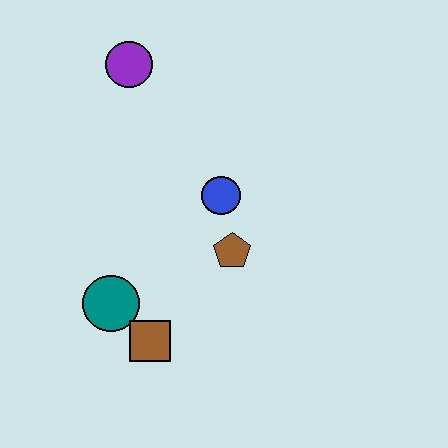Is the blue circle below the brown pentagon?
No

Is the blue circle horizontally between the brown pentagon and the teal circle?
Yes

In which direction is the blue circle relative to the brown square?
The blue circle is above the brown square.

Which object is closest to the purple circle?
The blue circle is closest to the purple circle.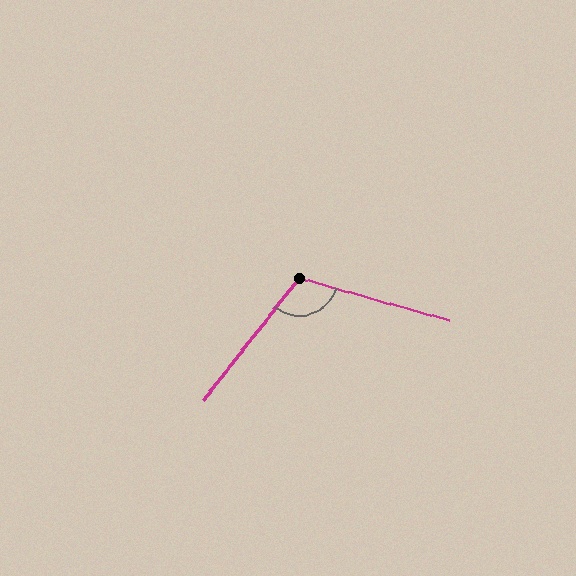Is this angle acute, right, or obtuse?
It is obtuse.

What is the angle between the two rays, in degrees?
Approximately 112 degrees.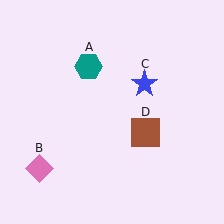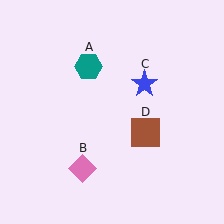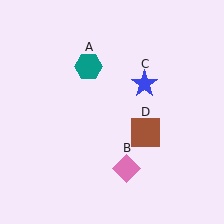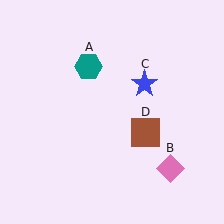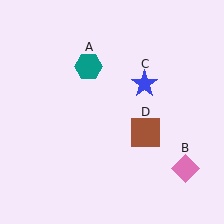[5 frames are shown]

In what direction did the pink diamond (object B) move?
The pink diamond (object B) moved right.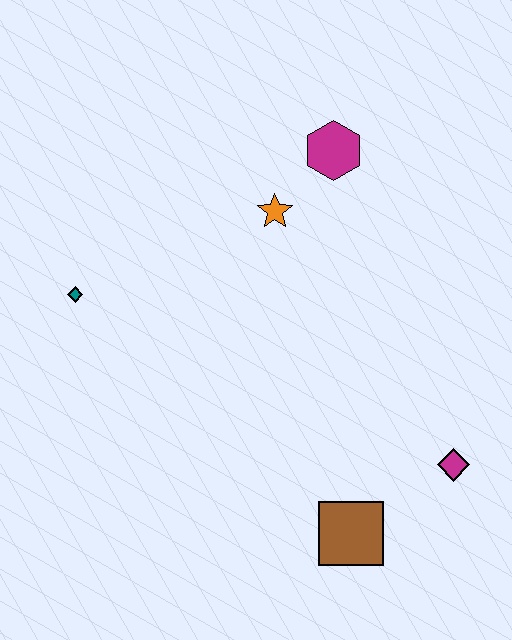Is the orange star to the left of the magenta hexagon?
Yes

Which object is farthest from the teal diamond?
The magenta diamond is farthest from the teal diamond.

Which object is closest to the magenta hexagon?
The orange star is closest to the magenta hexagon.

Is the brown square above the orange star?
No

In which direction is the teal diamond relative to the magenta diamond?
The teal diamond is to the left of the magenta diamond.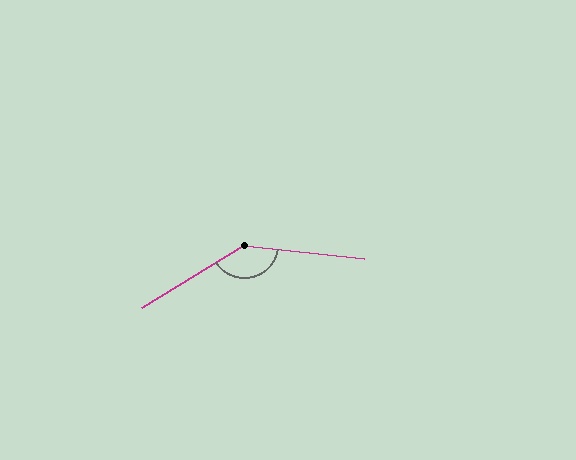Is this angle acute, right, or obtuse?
It is obtuse.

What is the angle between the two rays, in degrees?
Approximately 142 degrees.